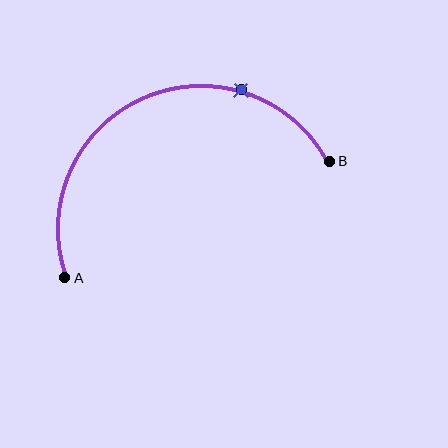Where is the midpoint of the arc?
The arc midpoint is the point on the curve farthest from the straight line joining A and B. It sits above that line.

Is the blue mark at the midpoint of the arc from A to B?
No. The blue mark lies on the arc but is closer to endpoint B. The arc midpoint would be at the point on the curve equidistant along the arc from both A and B.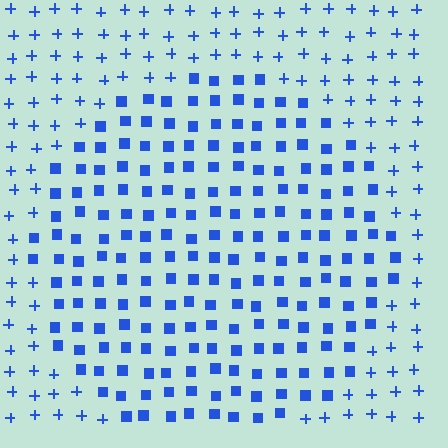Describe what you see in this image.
The image is filled with small blue elements arranged in a uniform grid. A circle-shaped region contains squares, while the surrounding area contains plus signs. The boundary is defined purely by the change in element shape.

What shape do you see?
I see a circle.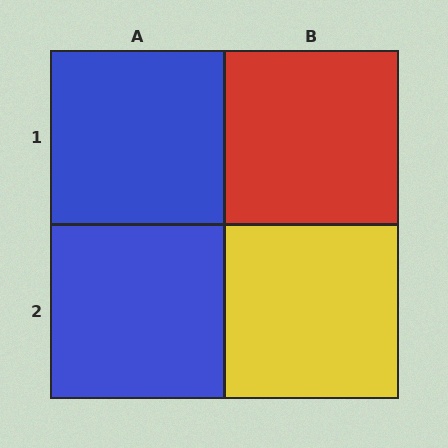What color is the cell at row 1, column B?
Red.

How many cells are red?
1 cell is red.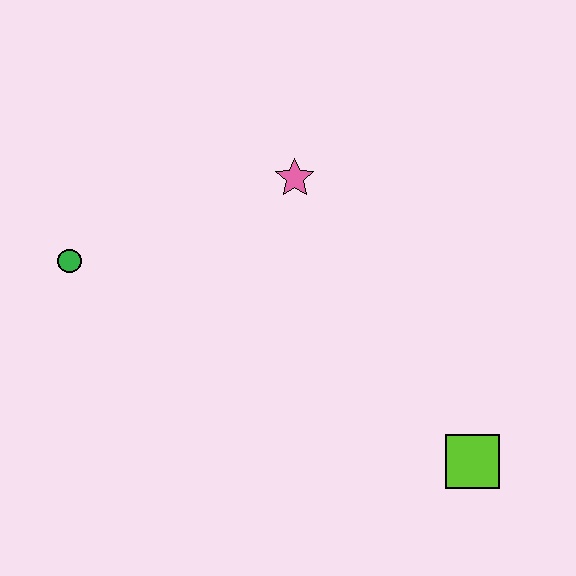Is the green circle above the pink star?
No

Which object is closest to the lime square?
The pink star is closest to the lime square.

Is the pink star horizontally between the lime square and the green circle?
Yes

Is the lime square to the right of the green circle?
Yes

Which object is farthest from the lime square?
The green circle is farthest from the lime square.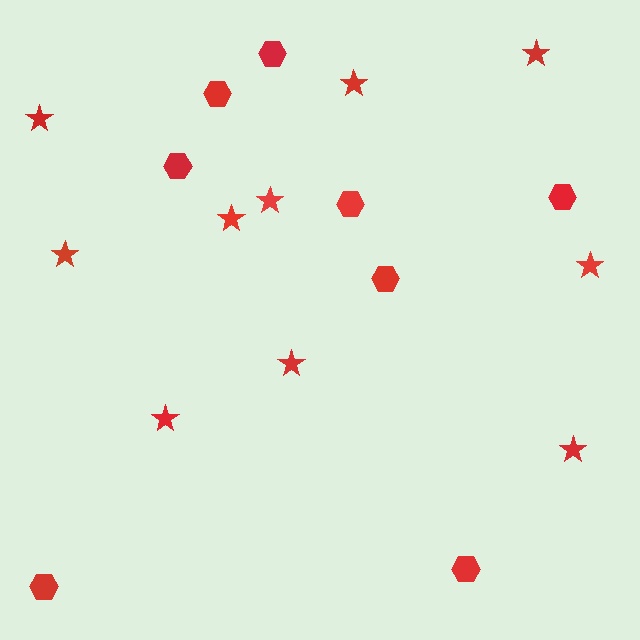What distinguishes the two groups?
There are 2 groups: one group of stars (10) and one group of hexagons (8).